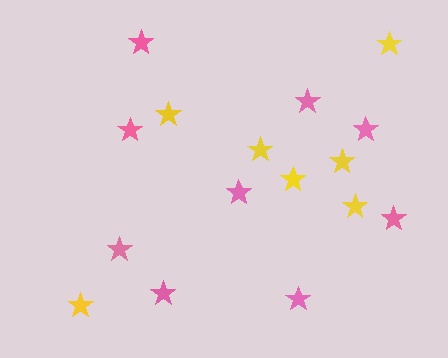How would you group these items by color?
There are 2 groups: one group of yellow stars (7) and one group of pink stars (9).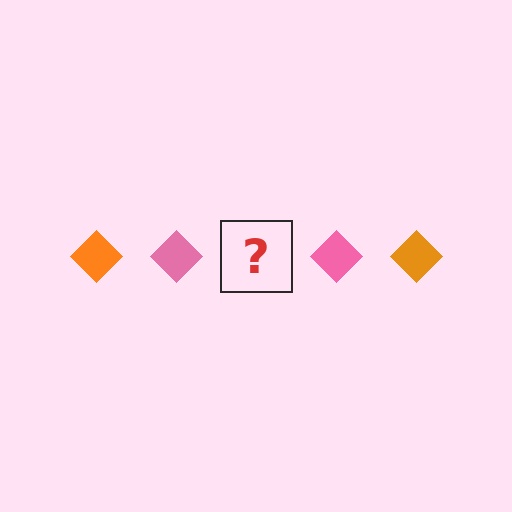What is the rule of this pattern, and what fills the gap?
The rule is that the pattern cycles through orange, pink diamonds. The gap should be filled with an orange diamond.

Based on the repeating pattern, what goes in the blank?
The blank should be an orange diamond.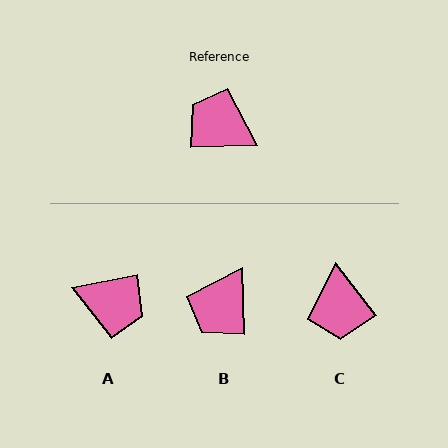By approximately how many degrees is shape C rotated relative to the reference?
Approximately 126 degrees counter-clockwise.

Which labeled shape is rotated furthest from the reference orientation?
A, about 170 degrees away.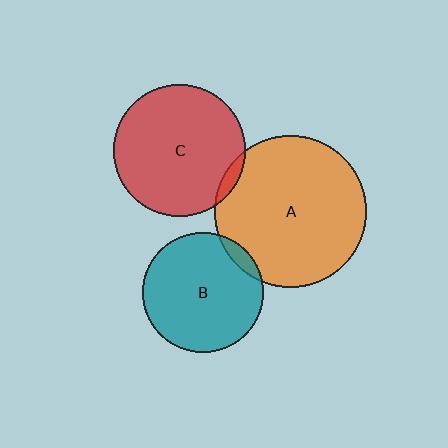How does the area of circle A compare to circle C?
Approximately 1.3 times.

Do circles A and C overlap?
Yes.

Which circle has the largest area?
Circle A (orange).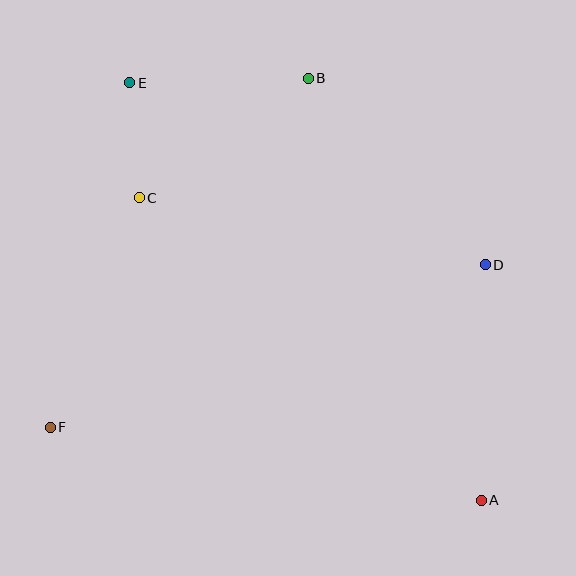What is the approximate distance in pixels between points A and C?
The distance between A and C is approximately 457 pixels.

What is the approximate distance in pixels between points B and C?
The distance between B and C is approximately 207 pixels.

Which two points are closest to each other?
Points C and E are closest to each other.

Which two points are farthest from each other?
Points A and E are farthest from each other.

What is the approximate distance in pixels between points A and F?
The distance between A and F is approximately 437 pixels.